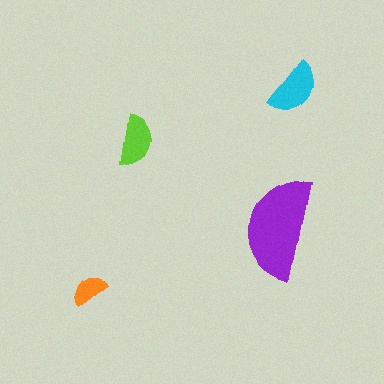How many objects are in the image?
There are 4 objects in the image.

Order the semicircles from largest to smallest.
the purple one, the cyan one, the lime one, the orange one.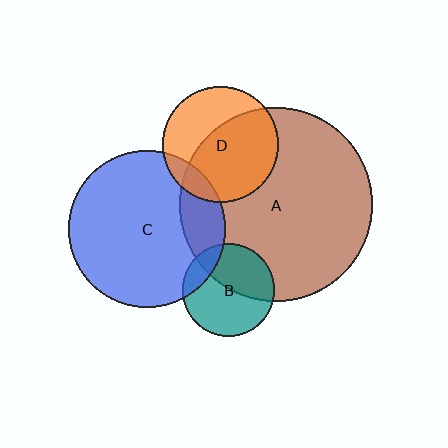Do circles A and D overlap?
Yes.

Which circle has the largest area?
Circle A (brown).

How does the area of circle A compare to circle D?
Approximately 2.8 times.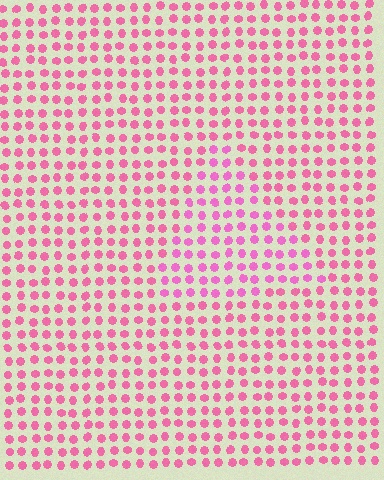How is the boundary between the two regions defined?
The boundary is defined purely by a slight shift in hue (about 17 degrees). Spacing, size, and orientation are identical on both sides.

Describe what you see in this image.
The image is filled with small pink elements in a uniform arrangement. A triangle-shaped region is visible where the elements are tinted to a slightly different hue, forming a subtle color boundary.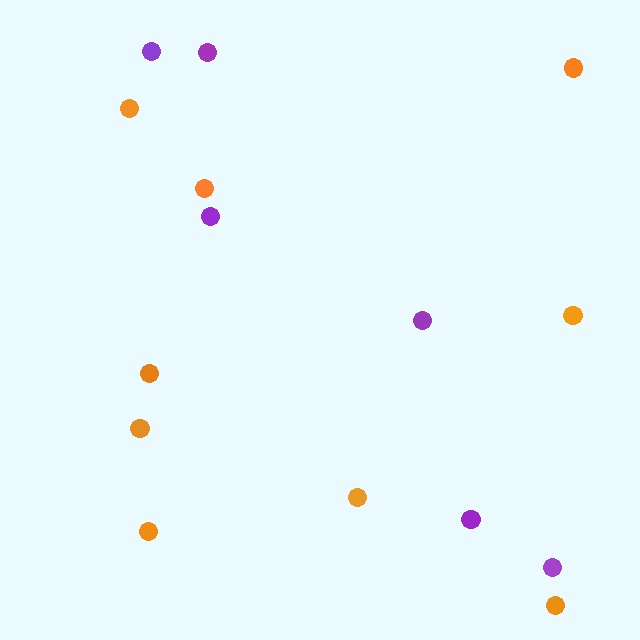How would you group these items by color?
There are 2 groups: one group of orange circles (9) and one group of purple circles (6).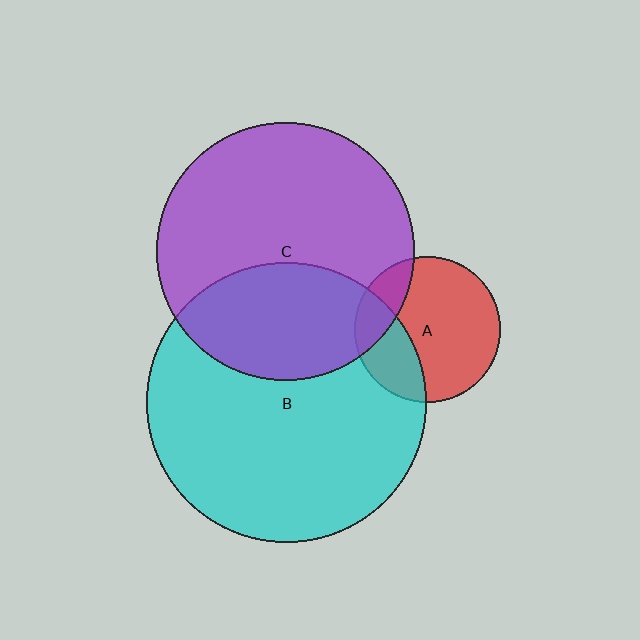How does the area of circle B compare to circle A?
Approximately 3.7 times.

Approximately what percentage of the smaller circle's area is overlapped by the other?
Approximately 20%.